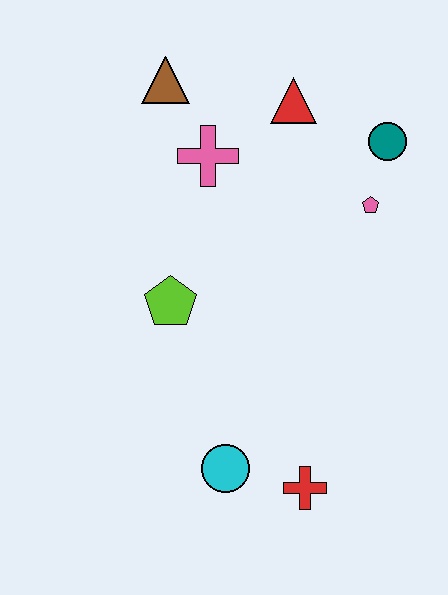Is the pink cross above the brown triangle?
No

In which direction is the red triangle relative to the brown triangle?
The red triangle is to the right of the brown triangle.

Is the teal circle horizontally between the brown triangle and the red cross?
No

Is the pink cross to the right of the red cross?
No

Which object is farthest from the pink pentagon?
The cyan circle is farthest from the pink pentagon.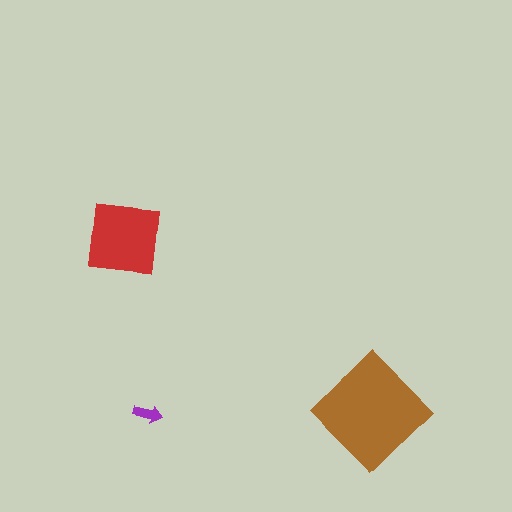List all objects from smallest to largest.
The purple arrow, the red square, the brown diamond.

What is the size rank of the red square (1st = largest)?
2nd.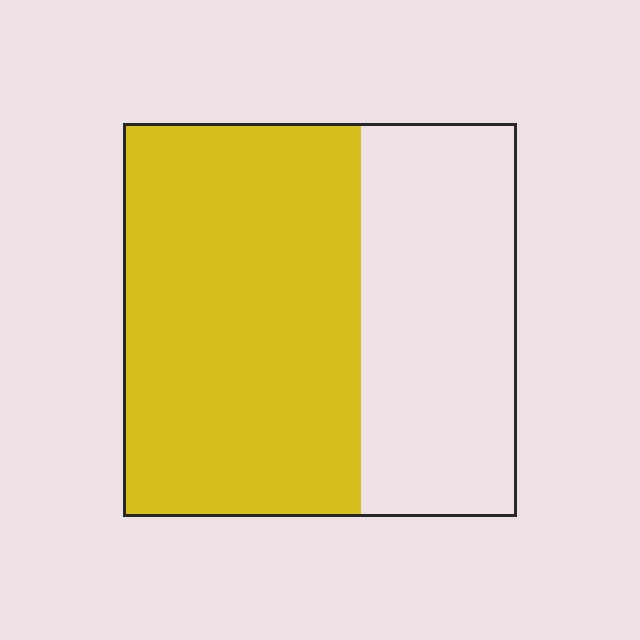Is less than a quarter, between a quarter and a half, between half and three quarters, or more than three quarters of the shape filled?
Between half and three quarters.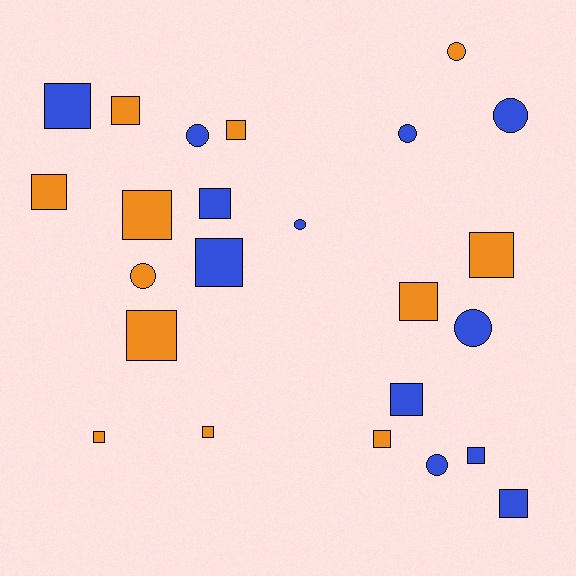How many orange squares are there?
There are 10 orange squares.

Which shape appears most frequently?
Square, with 16 objects.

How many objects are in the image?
There are 24 objects.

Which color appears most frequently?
Orange, with 12 objects.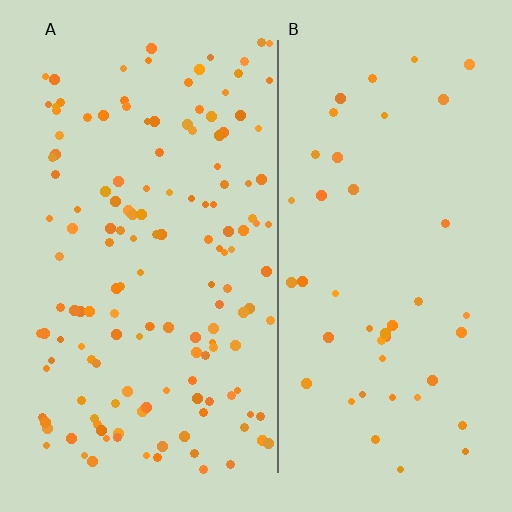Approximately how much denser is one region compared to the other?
Approximately 3.2× — region A over region B.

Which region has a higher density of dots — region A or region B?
A (the left).